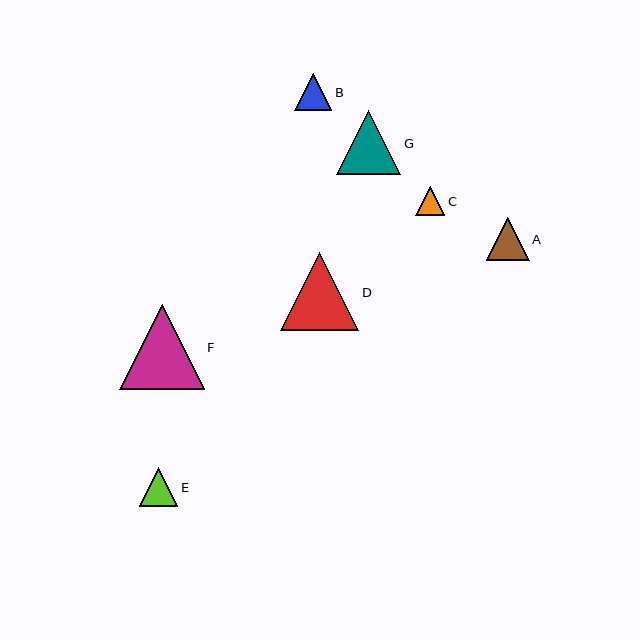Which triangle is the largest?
Triangle F is the largest with a size of approximately 85 pixels.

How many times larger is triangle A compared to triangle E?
Triangle A is approximately 1.1 times the size of triangle E.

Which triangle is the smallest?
Triangle C is the smallest with a size of approximately 30 pixels.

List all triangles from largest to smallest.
From largest to smallest: F, D, G, A, E, B, C.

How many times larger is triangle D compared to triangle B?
Triangle D is approximately 2.1 times the size of triangle B.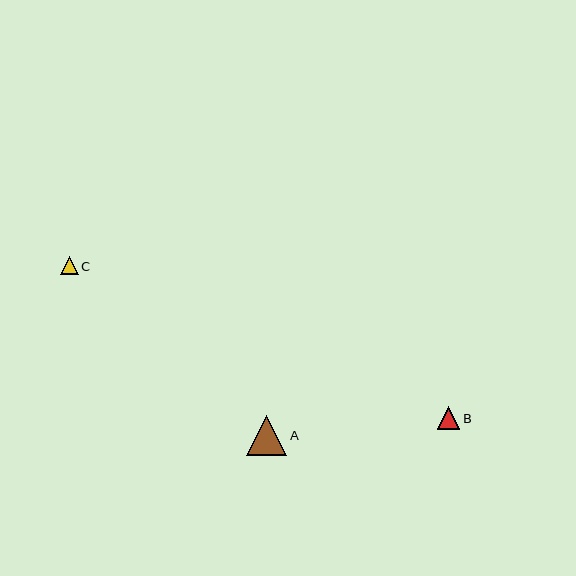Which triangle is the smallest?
Triangle C is the smallest with a size of approximately 18 pixels.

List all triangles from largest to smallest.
From largest to smallest: A, B, C.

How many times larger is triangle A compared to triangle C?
Triangle A is approximately 2.2 times the size of triangle C.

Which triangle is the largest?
Triangle A is the largest with a size of approximately 41 pixels.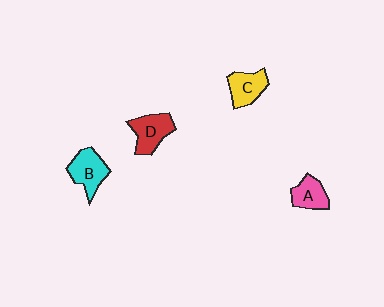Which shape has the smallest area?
Shape A (pink).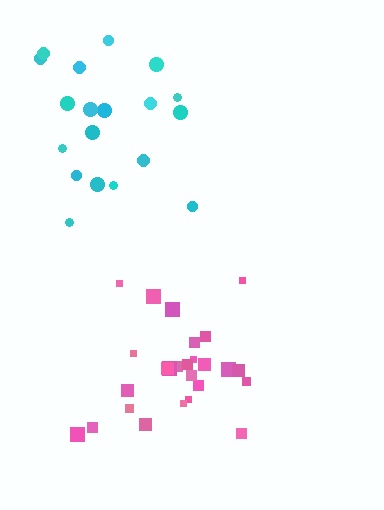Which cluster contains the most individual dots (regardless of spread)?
Pink (26).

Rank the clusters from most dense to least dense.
pink, cyan.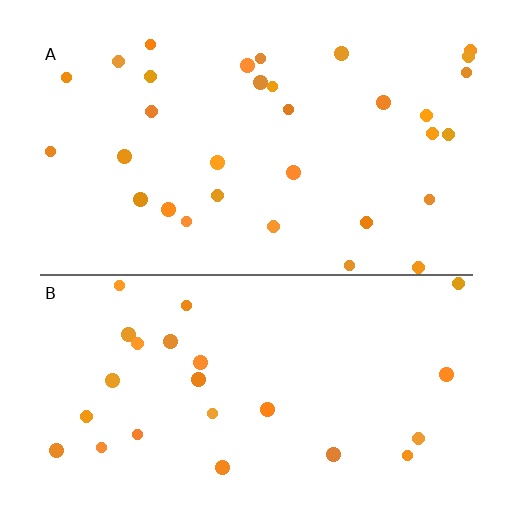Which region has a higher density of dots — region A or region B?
A (the top).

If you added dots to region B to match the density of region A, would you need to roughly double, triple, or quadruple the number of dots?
Approximately double.